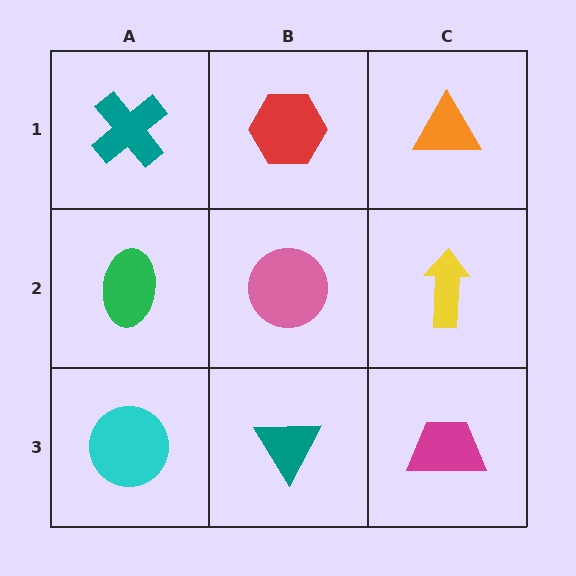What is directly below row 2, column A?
A cyan circle.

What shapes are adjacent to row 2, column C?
An orange triangle (row 1, column C), a magenta trapezoid (row 3, column C), a pink circle (row 2, column B).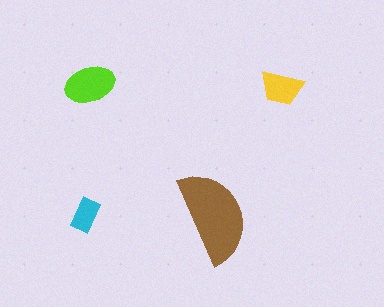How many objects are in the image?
There are 4 objects in the image.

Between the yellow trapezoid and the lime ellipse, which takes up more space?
The lime ellipse.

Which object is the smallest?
The cyan rectangle.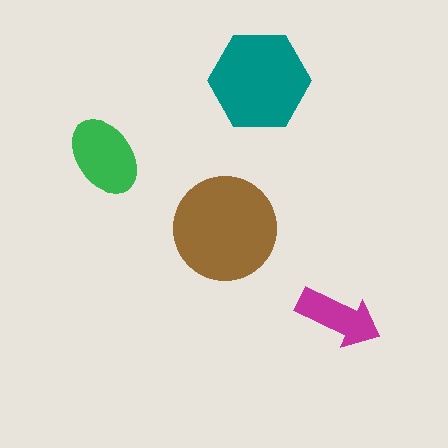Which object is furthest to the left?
The green ellipse is leftmost.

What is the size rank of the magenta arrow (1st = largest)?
4th.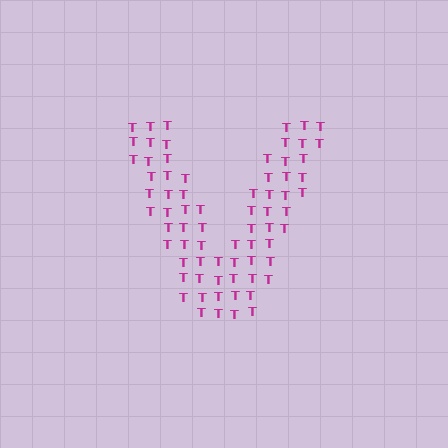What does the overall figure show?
The overall figure shows the letter V.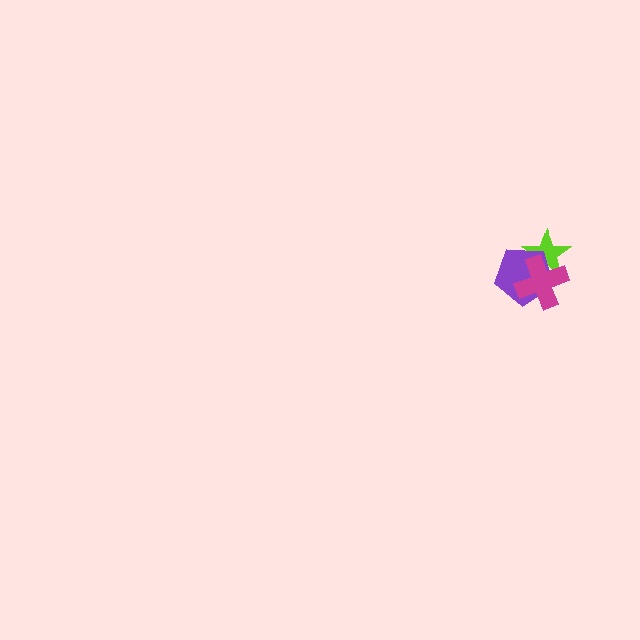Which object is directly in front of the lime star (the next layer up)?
The purple pentagon is directly in front of the lime star.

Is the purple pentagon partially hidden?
Yes, it is partially covered by another shape.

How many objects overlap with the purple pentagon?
2 objects overlap with the purple pentagon.